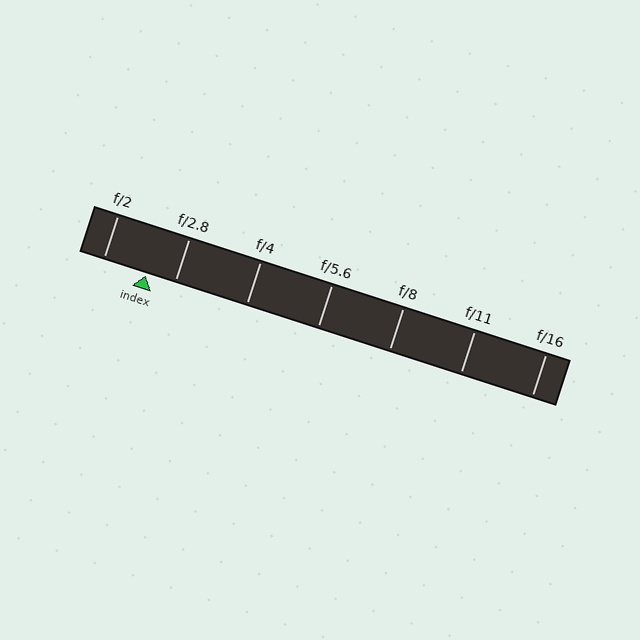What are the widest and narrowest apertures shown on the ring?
The widest aperture shown is f/2 and the narrowest is f/16.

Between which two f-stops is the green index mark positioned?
The index mark is between f/2 and f/2.8.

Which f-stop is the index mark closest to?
The index mark is closest to f/2.8.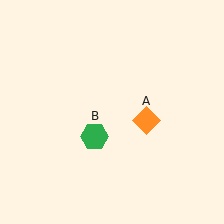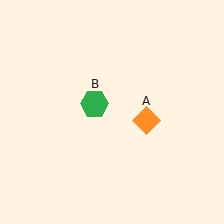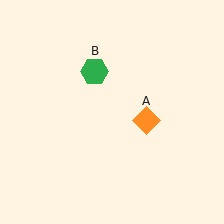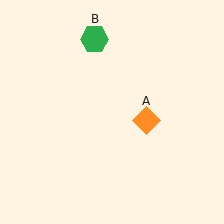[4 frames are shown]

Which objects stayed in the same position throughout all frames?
Orange diamond (object A) remained stationary.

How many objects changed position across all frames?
1 object changed position: green hexagon (object B).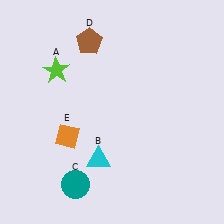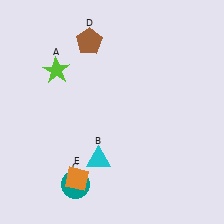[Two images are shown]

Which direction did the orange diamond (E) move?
The orange diamond (E) moved down.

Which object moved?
The orange diamond (E) moved down.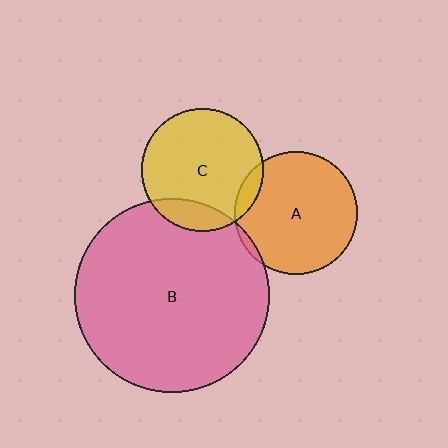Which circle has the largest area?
Circle B (pink).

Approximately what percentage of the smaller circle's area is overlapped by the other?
Approximately 15%.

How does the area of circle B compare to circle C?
Approximately 2.5 times.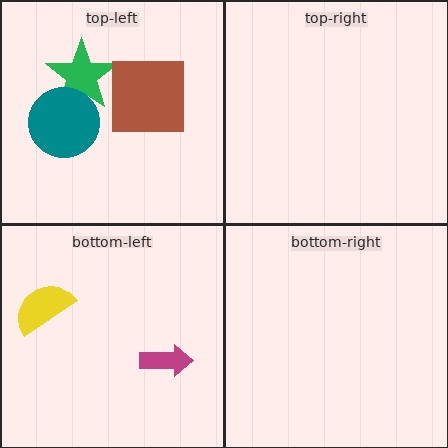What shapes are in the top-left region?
The green star, the brown square, the teal circle.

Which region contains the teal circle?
The top-left region.